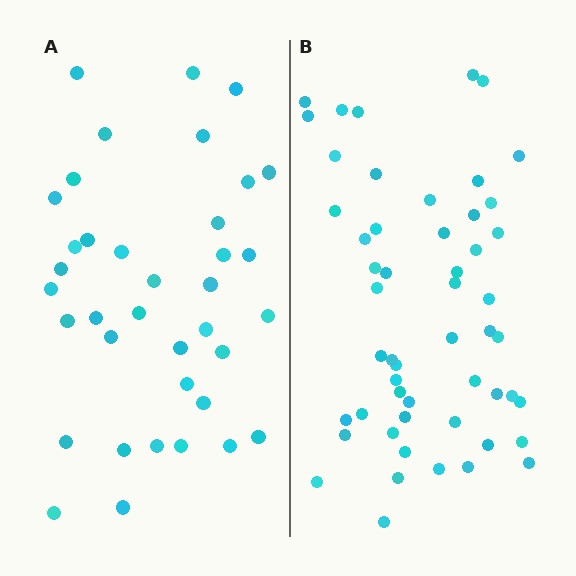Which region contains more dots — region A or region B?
Region B (the right region) has more dots.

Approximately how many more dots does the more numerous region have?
Region B has approximately 15 more dots than region A.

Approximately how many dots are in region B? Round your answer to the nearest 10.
About 50 dots. (The exact count is 53, which rounds to 50.)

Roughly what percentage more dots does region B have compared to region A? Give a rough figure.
About 45% more.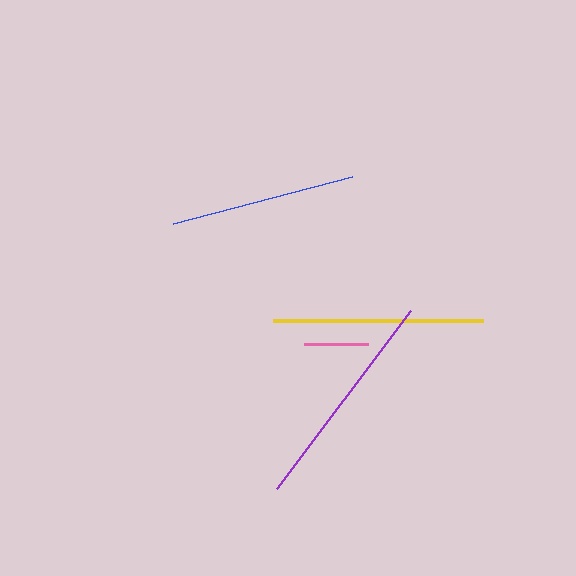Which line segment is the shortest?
The pink line is the shortest at approximately 64 pixels.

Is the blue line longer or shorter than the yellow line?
The yellow line is longer than the blue line.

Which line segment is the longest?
The purple line is the longest at approximately 223 pixels.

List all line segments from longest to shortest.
From longest to shortest: purple, yellow, blue, pink.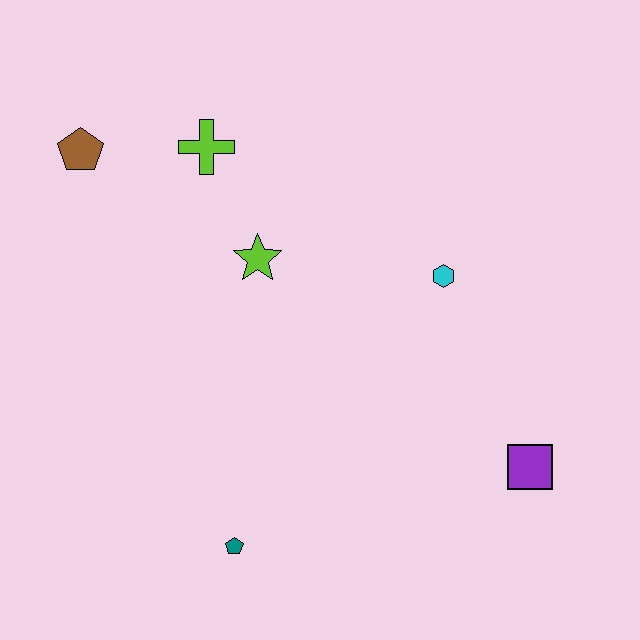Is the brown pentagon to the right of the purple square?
No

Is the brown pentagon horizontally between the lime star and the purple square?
No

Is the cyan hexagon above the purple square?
Yes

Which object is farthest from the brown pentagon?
The purple square is farthest from the brown pentagon.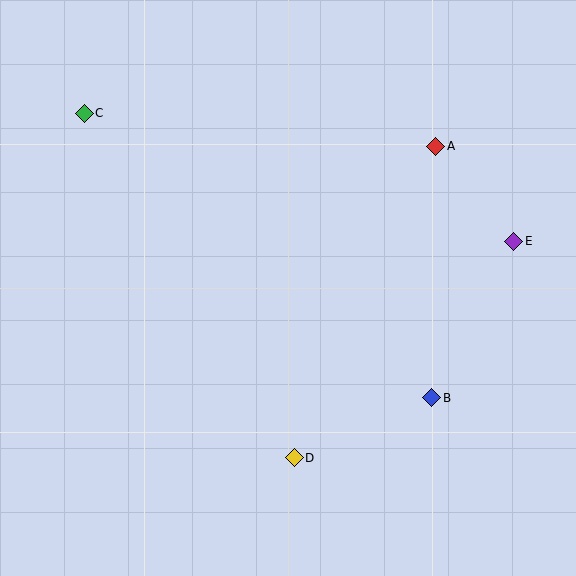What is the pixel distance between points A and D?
The distance between A and D is 342 pixels.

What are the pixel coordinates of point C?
Point C is at (84, 113).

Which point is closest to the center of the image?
Point D at (294, 458) is closest to the center.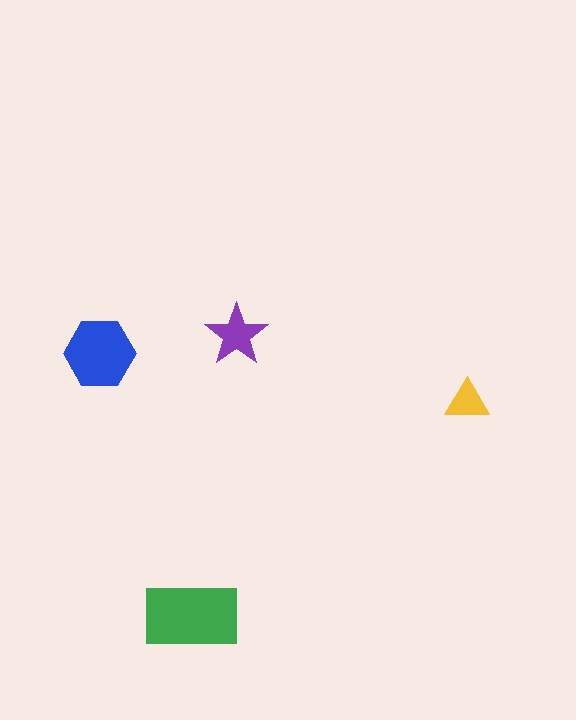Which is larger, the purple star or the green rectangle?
The green rectangle.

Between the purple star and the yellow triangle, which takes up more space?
The purple star.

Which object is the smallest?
The yellow triangle.